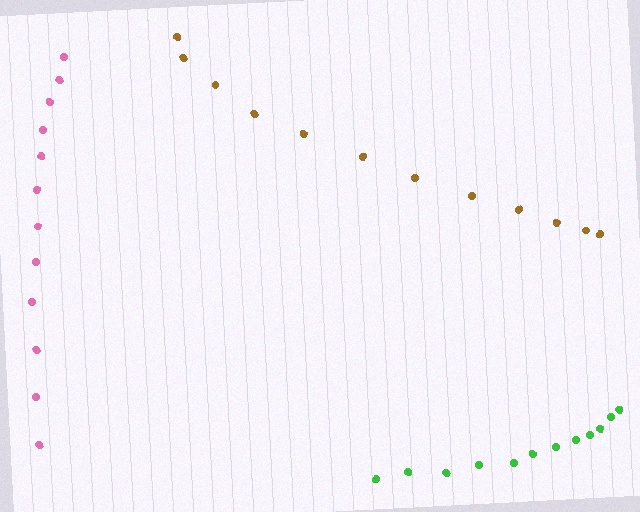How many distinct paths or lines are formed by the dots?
There are 3 distinct paths.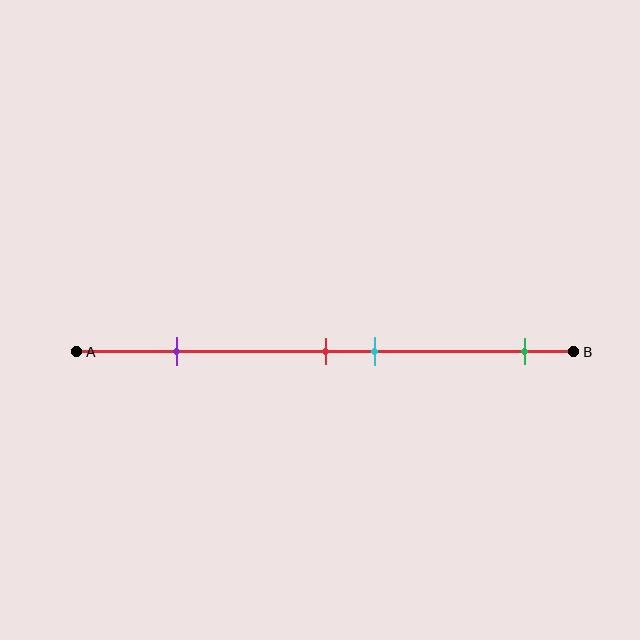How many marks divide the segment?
There are 4 marks dividing the segment.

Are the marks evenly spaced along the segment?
No, the marks are not evenly spaced.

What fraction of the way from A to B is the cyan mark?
The cyan mark is approximately 60% (0.6) of the way from A to B.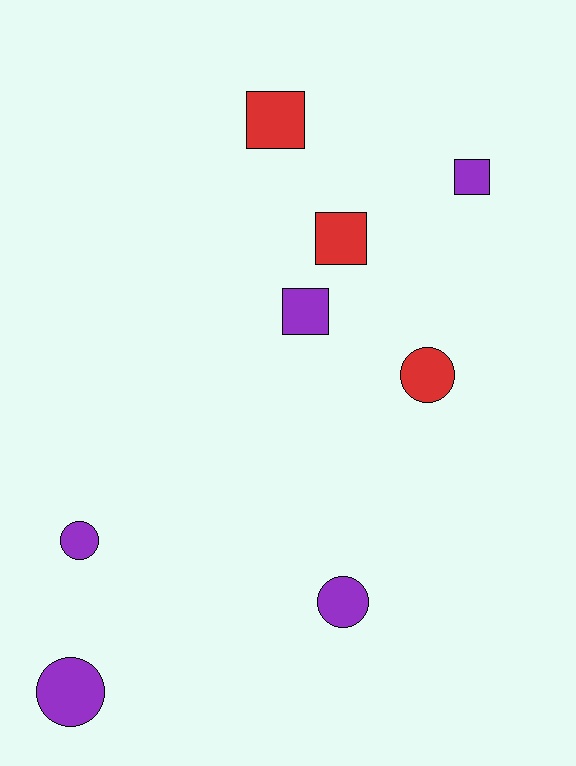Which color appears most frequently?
Purple, with 5 objects.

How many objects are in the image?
There are 8 objects.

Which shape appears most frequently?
Circle, with 4 objects.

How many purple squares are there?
There are 2 purple squares.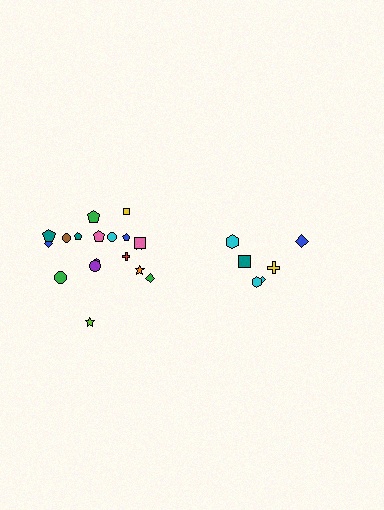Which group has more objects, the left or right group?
The left group.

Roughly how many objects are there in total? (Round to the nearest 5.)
Roughly 25 objects in total.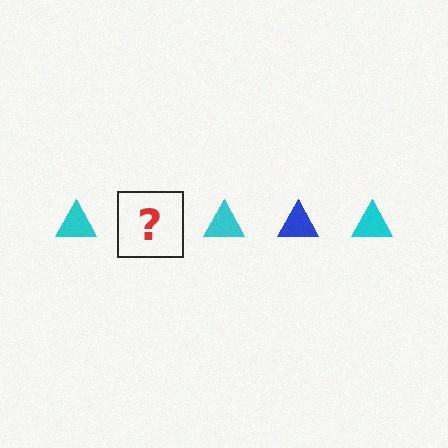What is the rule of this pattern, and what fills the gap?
The rule is that the pattern cycles through cyan, blue triangles. The gap should be filled with a blue triangle.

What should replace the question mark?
The question mark should be replaced with a blue triangle.